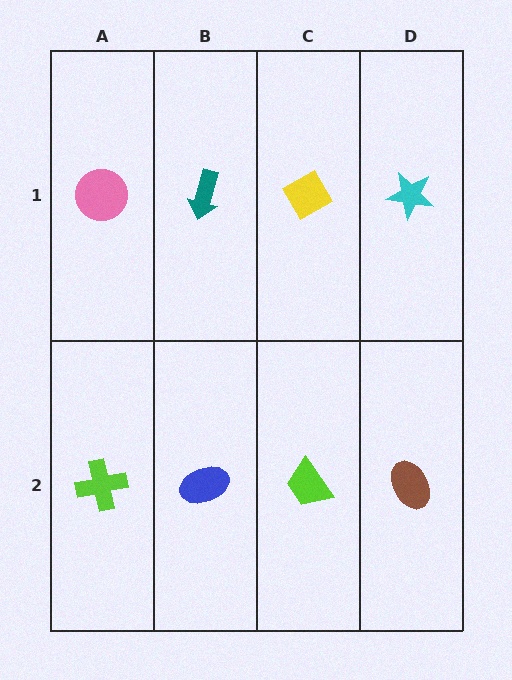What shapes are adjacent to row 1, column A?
A lime cross (row 2, column A), a teal arrow (row 1, column B).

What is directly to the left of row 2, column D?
A lime trapezoid.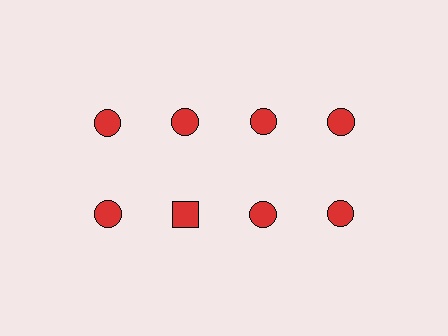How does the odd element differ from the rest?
It has a different shape: square instead of circle.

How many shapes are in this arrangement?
There are 8 shapes arranged in a grid pattern.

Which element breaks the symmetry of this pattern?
The red square in the second row, second from left column breaks the symmetry. All other shapes are red circles.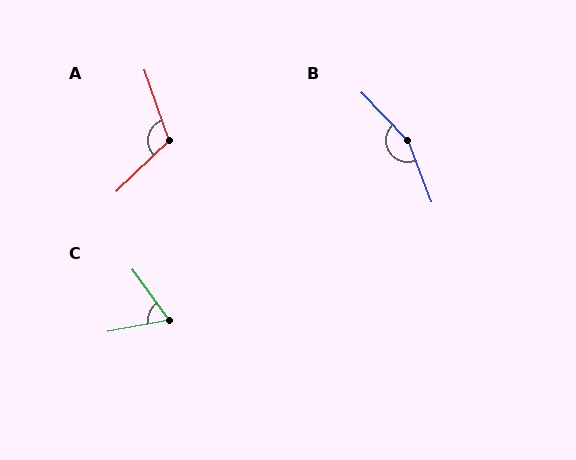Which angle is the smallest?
C, at approximately 65 degrees.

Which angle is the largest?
B, at approximately 157 degrees.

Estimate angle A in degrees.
Approximately 115 degrees.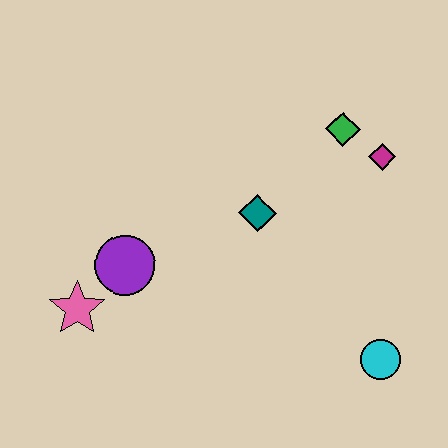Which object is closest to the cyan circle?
The teal diamond is closest to the cyan circle.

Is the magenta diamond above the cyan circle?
Yes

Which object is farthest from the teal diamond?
The pink star is farthest from the teal diamond.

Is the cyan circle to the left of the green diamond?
No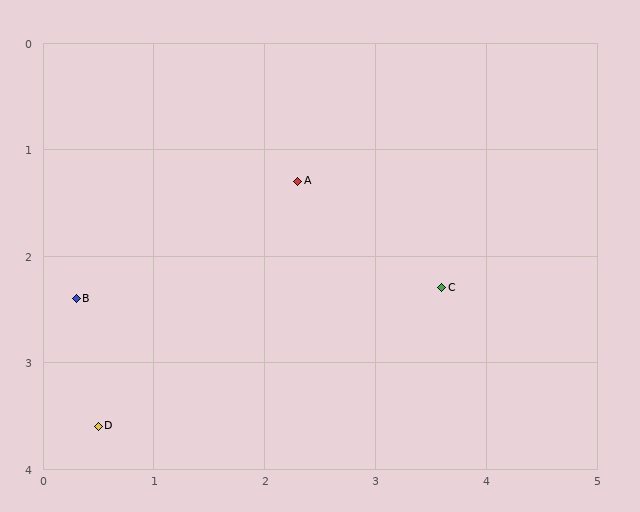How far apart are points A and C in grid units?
Points A and C are about 1.6 grid units apart.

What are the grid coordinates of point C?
Point C is at approximately (3.6, 2.3).